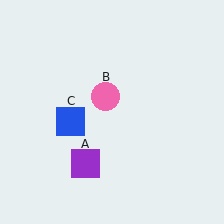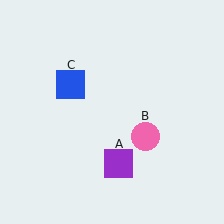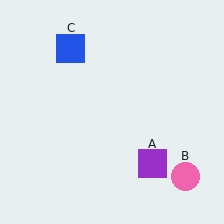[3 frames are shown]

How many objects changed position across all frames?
3 objects changed position: purple square (object A), pink circle (object B), blue square (object C).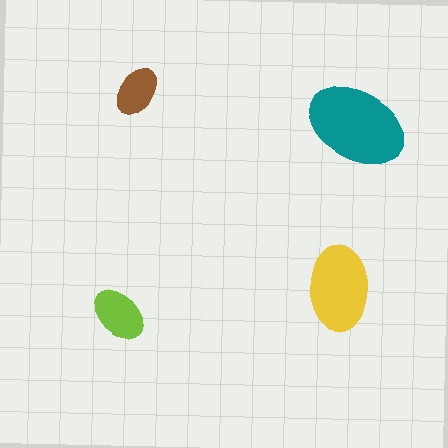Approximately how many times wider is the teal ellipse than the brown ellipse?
About 2 times wider.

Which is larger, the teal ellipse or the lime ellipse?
The teal one.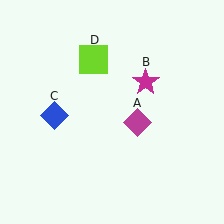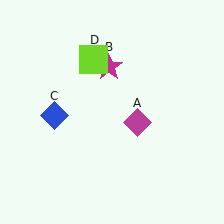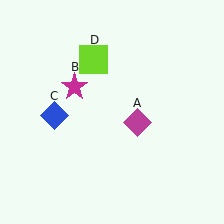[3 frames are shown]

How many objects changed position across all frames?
1 object changed position: magenta star (object B).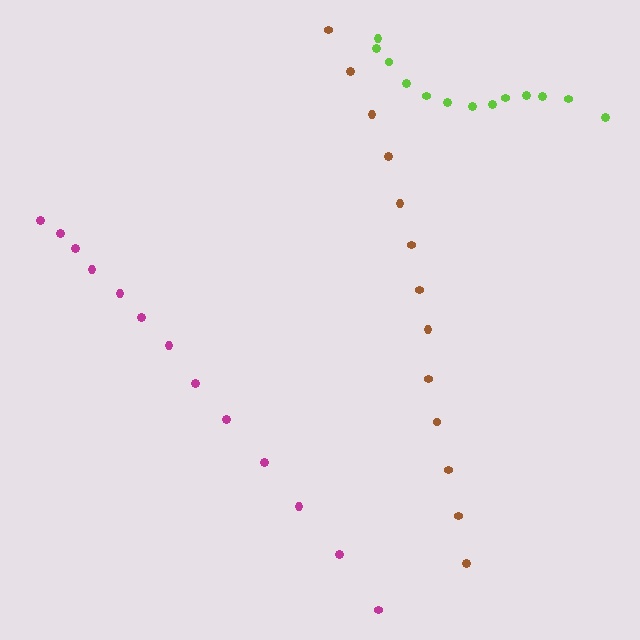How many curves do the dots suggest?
There are 3 distinct paths.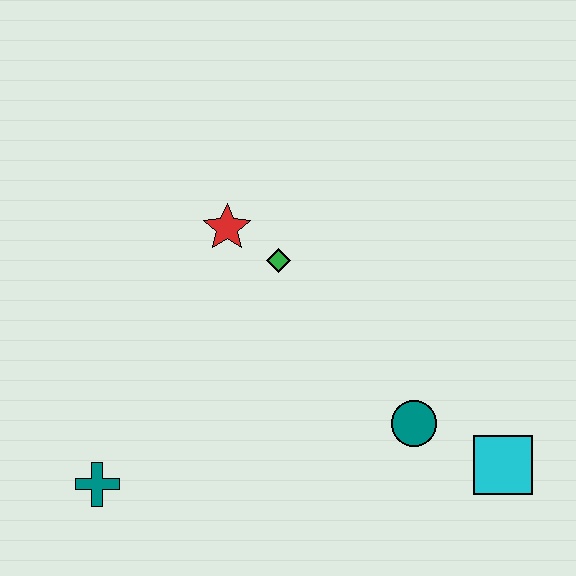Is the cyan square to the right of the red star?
Yes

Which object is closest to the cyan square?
The teal circle is closest to the cyan square.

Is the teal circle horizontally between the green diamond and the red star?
No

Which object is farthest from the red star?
The cyan square is farthest from the red star.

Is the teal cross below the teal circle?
Yes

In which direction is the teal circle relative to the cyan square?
The teal circle is to the left of the cyan square.